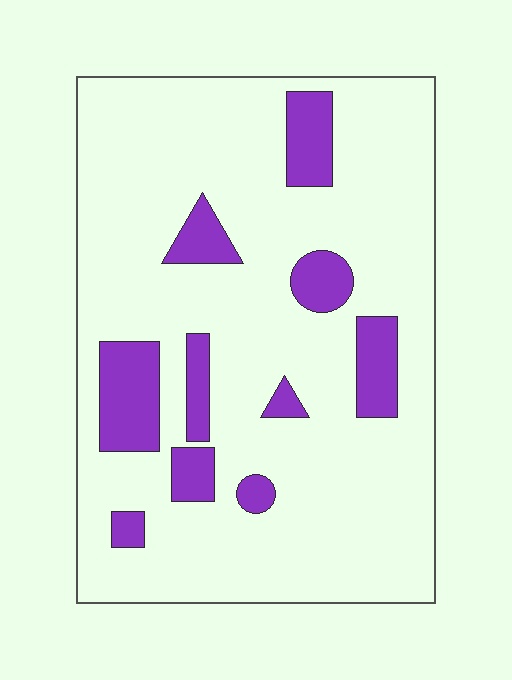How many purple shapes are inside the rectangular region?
10.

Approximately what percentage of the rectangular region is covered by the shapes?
Approximately 15%.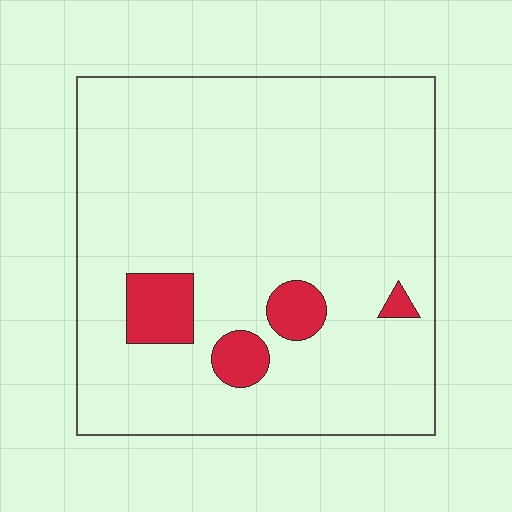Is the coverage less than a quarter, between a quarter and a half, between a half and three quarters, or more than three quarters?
Less than a quarter.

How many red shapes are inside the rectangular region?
4.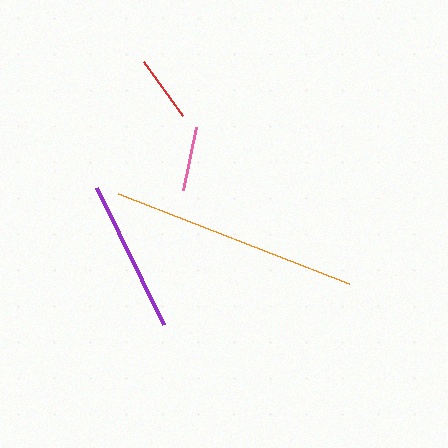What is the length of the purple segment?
The purple segment is approximately 153 pixels long.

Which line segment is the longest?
The orange line is the longest at approximately 248 pixels.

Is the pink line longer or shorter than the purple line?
The purple line is longer than the pink line.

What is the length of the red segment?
The red segment is approximately 66 pixels long.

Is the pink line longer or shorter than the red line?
The red line is longer than the pink line.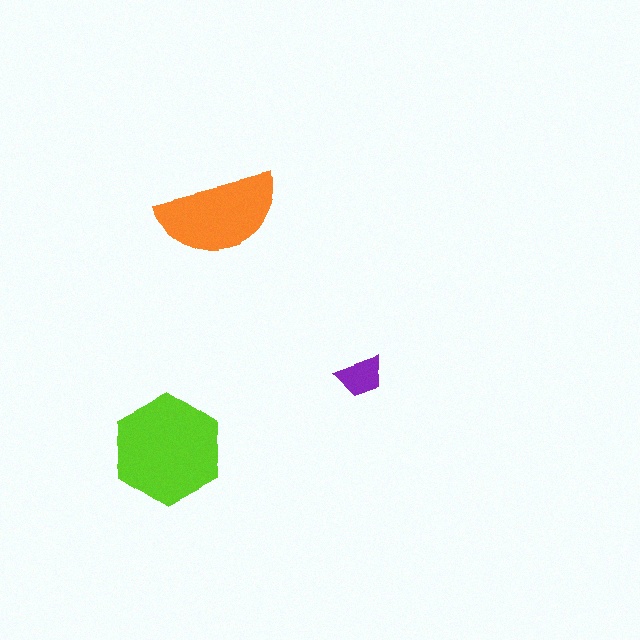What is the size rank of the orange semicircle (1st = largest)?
2nd.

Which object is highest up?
The orange semicircle is topmost.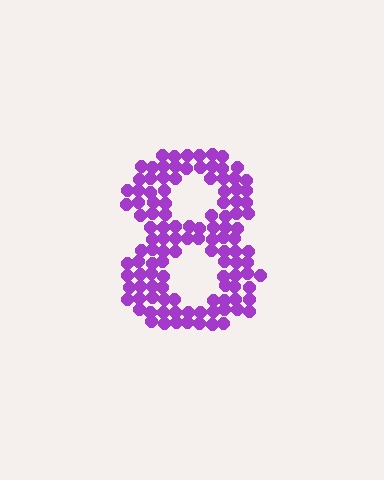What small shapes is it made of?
It is made of small circles.